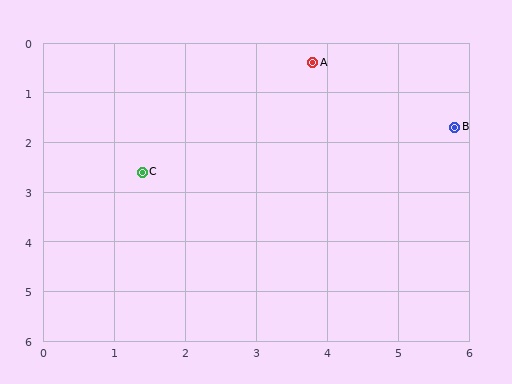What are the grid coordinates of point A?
Point A is at approximately (3.8, 0.4).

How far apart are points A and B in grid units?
Points A and B are about 2.4 grid units apart.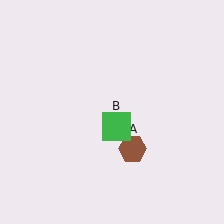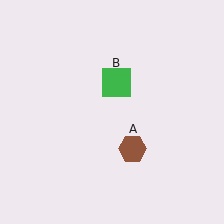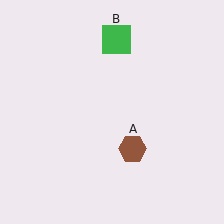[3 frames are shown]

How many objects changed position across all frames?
1 object changed position: green square (object B).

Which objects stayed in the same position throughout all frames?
Brown hexagon (object A) remained stationary.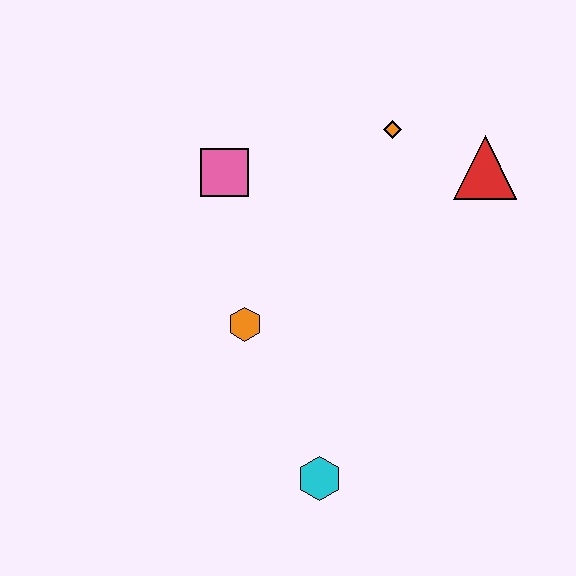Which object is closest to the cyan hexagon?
The orange hexagon is closest to the cyan hexagon.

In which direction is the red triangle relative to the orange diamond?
The red triangle is to the right of the orange diamond.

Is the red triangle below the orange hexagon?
No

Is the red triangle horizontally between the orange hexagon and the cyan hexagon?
No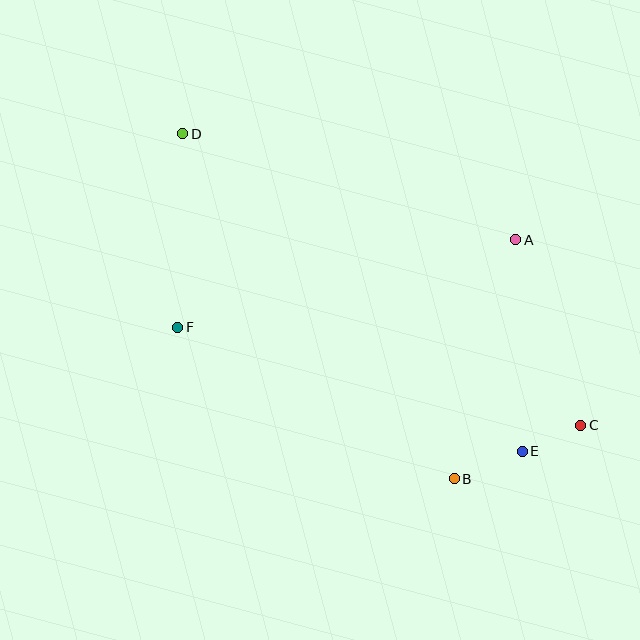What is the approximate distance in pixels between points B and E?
The distance between B and E is approximately 73 pixels.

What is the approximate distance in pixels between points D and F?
The distance between D and F is approximately 194 pixels.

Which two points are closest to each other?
Points C and E are closest to each other.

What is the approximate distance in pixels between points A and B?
The distance between A and B is approximately 247 pixels.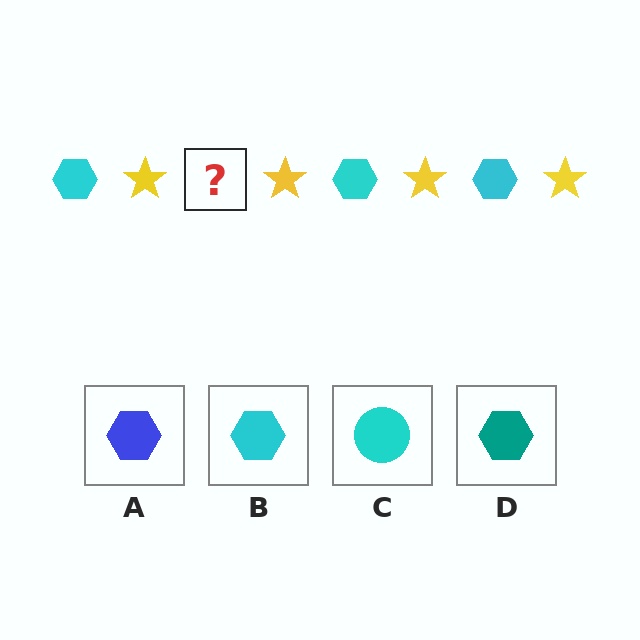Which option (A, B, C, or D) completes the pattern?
B.